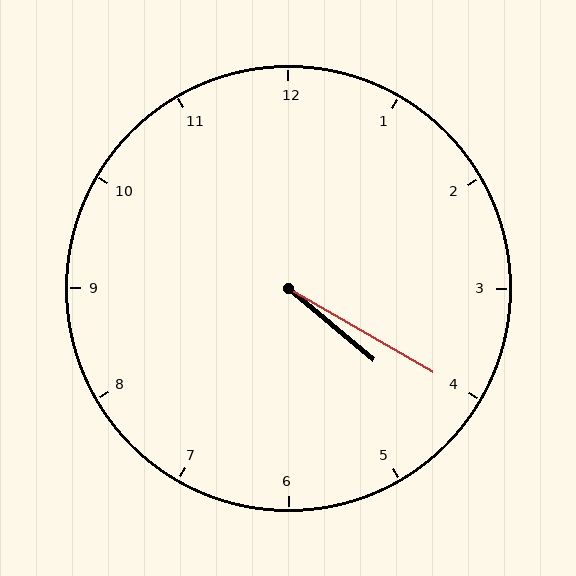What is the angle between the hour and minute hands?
Approximately 10 degrees.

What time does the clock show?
4:20.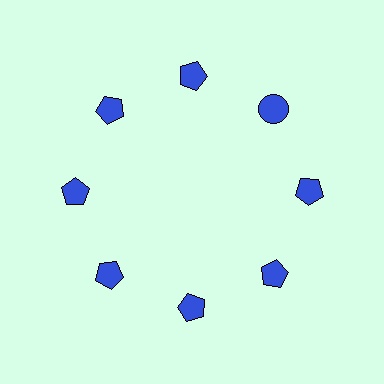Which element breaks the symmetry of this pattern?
The blue circle at roughly the 2 o'clock position breaks the symmetry. All other shapes are blue pentagons.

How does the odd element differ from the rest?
It has a different shape: circle instead of pentagon.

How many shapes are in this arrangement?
There are 8 shapes arranged in a ring pattern.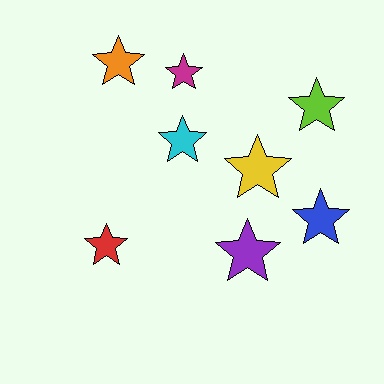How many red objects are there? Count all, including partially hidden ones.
There is 1 red object.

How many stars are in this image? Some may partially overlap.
There are 8 stars.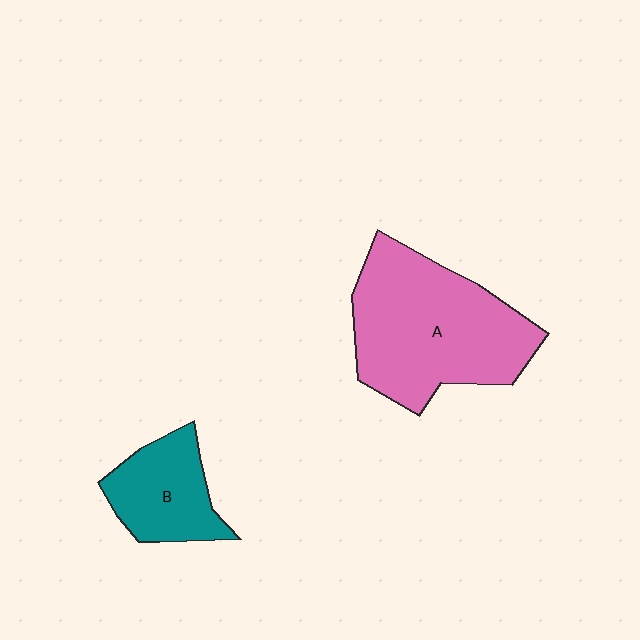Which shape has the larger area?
Shape A (pink).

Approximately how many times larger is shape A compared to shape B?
Approximately 2.2 times.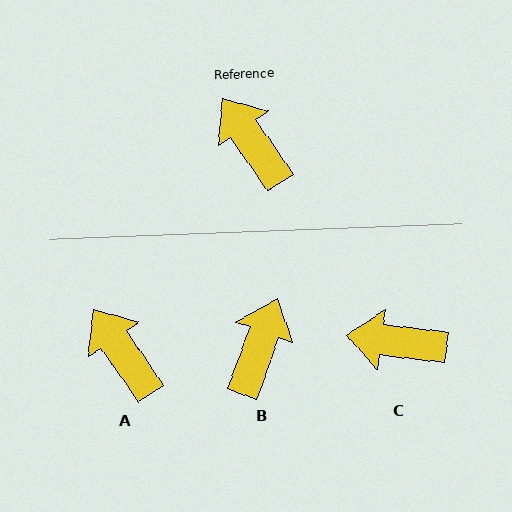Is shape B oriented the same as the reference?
No, it is off by about 55 degrees.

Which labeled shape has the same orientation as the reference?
A.